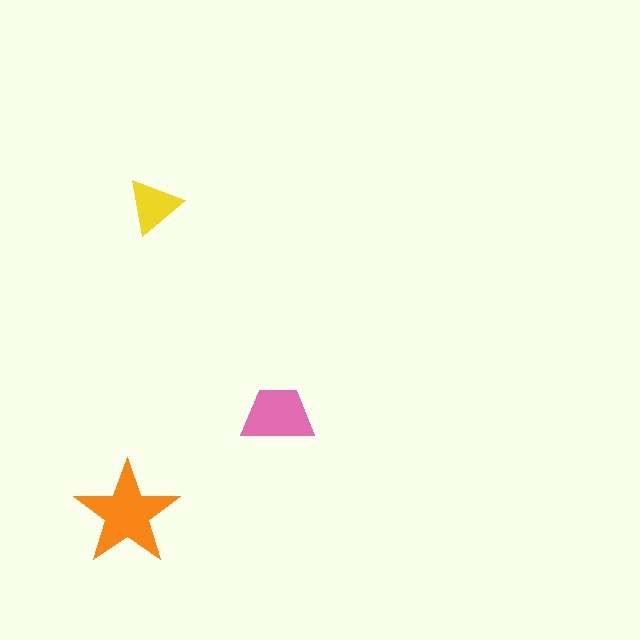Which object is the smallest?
The yellow triangle.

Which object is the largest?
The orange star.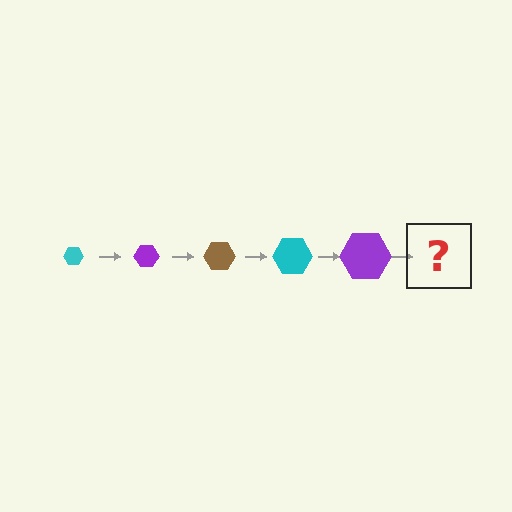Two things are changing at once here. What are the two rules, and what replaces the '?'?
The two rules are that the hexagon grows larger each step and the color cycles through cyan, purple, and brown. The '?' should be a brown hexagon, larger than the previous one.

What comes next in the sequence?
The next element should be a brown hexagon, larger than the previous one.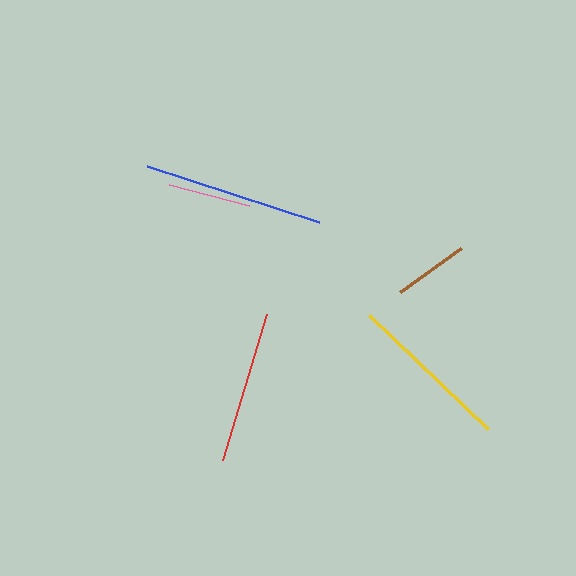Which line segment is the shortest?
The brown line is the shortest at approximately 75 pixels.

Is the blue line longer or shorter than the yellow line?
The blue line is longer than the yellow line.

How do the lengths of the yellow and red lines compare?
The yellow and red lines are approximately the same length.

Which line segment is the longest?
The blue line is the longest at approximately 181 pixels.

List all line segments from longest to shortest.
From longest to shortest: blue, yellow, red, pink, brown.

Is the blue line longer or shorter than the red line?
The blue line is longer than the red line.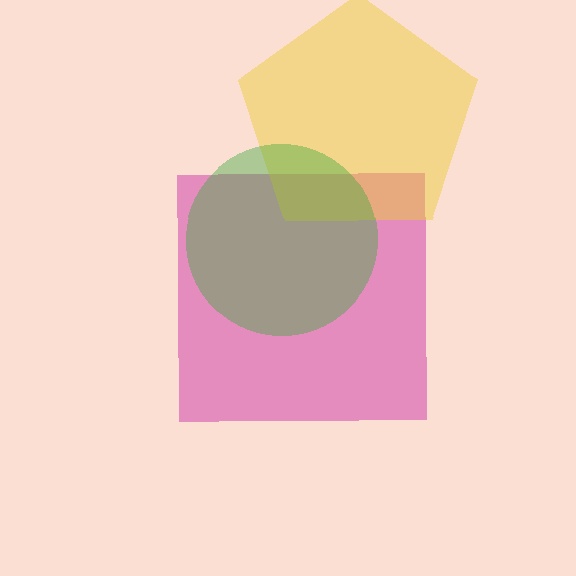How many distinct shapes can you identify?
There are 3 distinct shapes: a magenta square, a yellow pentagon, a green circle.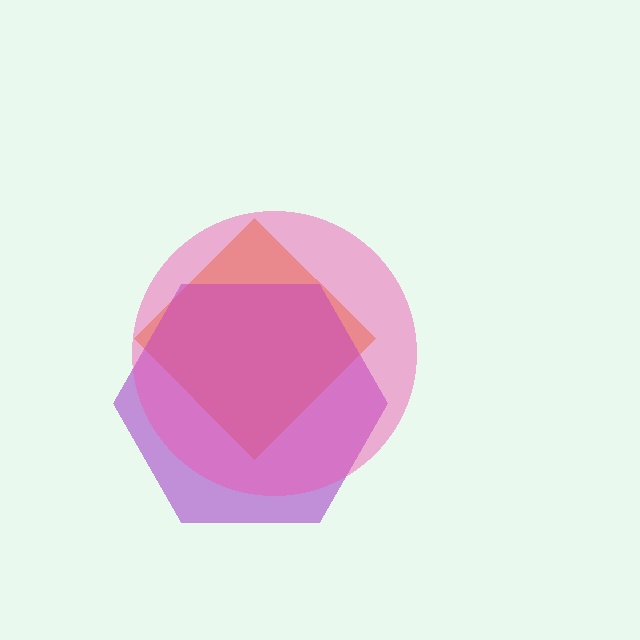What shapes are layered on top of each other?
The layered shapes are: an orange diamond, a purple hexagon, a pink circle.